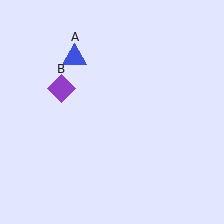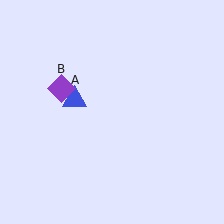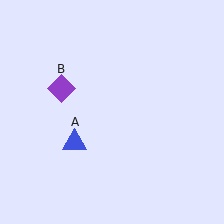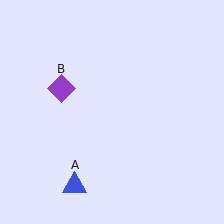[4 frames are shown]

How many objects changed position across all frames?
1 object changed position: blue triangle (object A).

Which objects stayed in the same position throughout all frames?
Purple diamond (object B) remained stationary.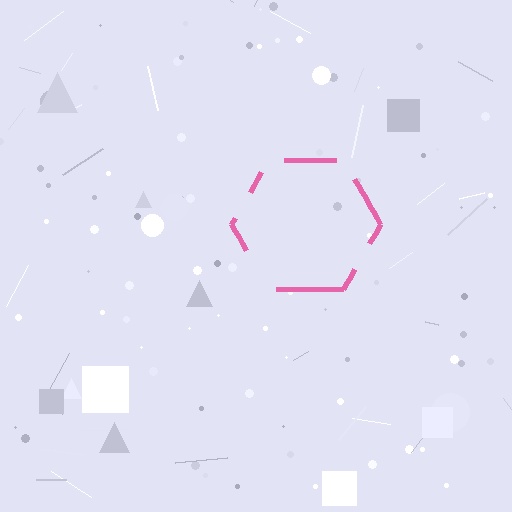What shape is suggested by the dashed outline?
The dashed outline suggests a hexagon.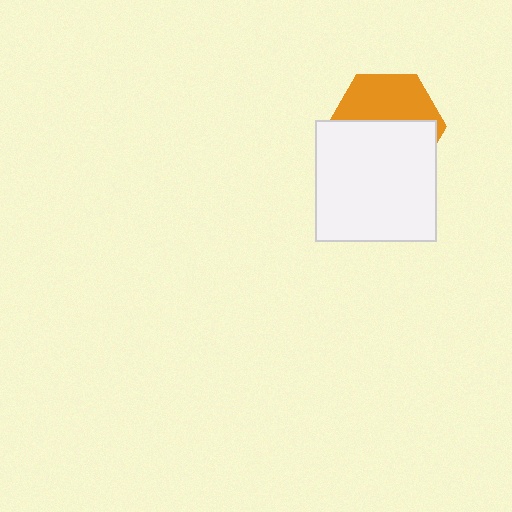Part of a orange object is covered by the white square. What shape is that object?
It is a hexagon.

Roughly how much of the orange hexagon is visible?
A small part of it is visible (roughly 43%).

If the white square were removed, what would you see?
You would see the complete orange hexagon.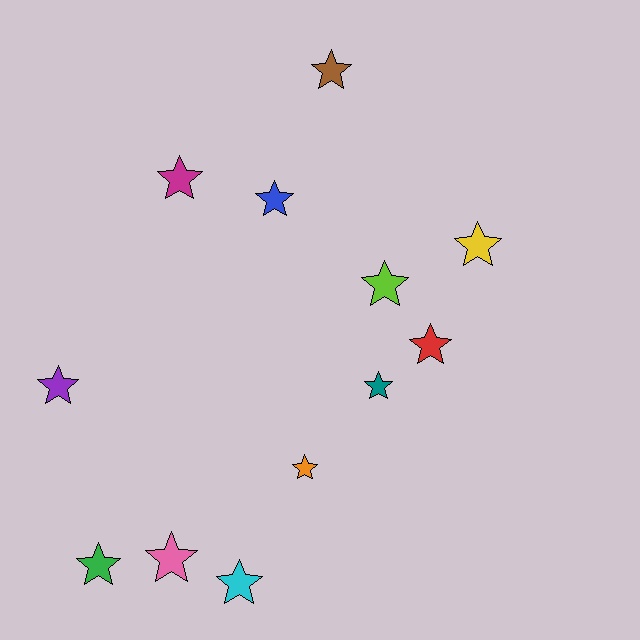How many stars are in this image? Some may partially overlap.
There are 12 stars.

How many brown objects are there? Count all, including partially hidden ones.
There is 1 brown object.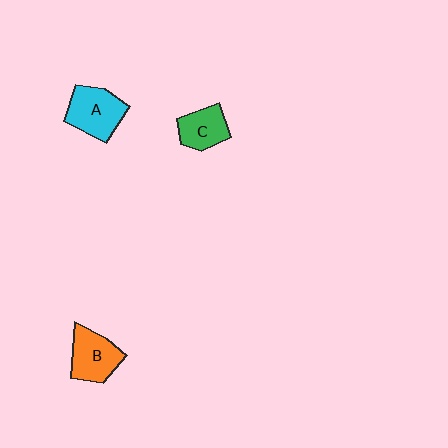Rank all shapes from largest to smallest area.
From largest to smallest: A (cyan), B (orange), C (green).